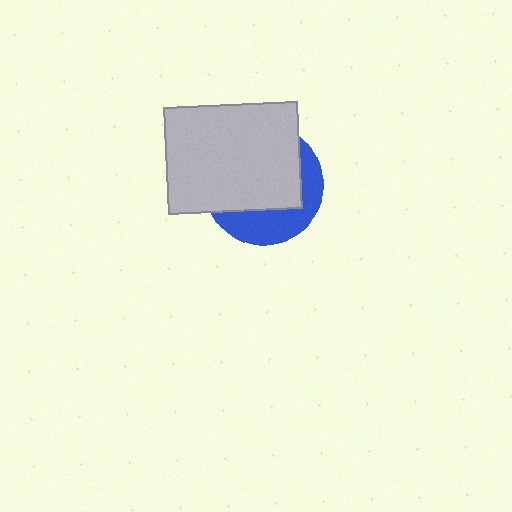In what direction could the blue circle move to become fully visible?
The blue circle could move toward the lower-right. That would shift it out from behind the light gray rectangle entirely.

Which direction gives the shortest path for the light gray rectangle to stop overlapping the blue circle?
Moving toward the upper-left gives the shortest separation.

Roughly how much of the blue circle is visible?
A small part of it is visible (roughly 34%).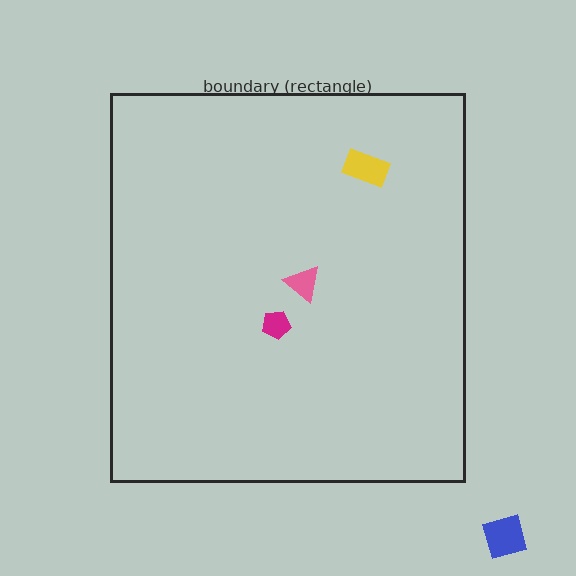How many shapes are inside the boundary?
3 inside, 1 outside.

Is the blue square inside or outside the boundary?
Outside.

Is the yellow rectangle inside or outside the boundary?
Inside.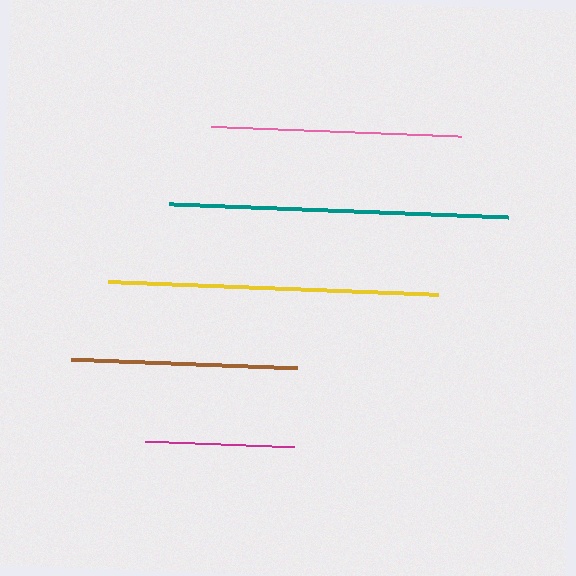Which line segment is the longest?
The teal line is the longest at approximately 339 pixels.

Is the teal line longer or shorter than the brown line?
The teal line is longer than the brown line.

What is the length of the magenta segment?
The magenta segment is approximately 150 pixels long.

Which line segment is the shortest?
The magenta line is the shortest at approximately 150 pixels.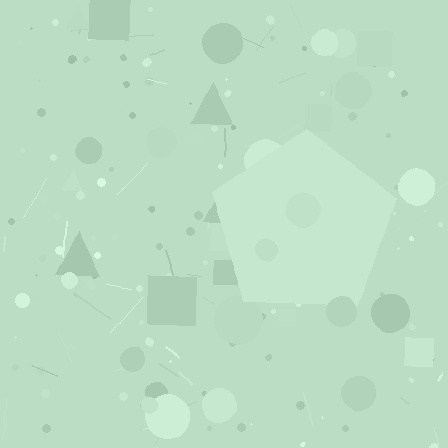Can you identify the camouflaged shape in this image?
The camouflaged shape is a pentagon.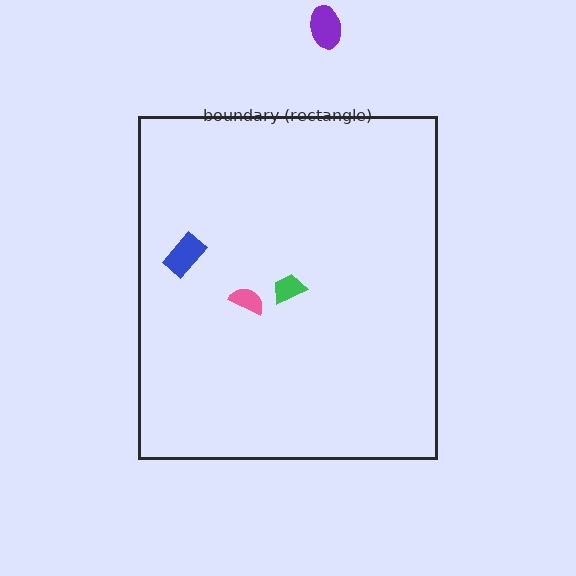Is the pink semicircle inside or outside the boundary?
Inside.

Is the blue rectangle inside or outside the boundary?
Inside.